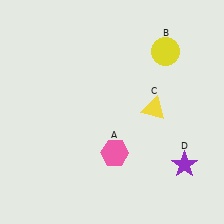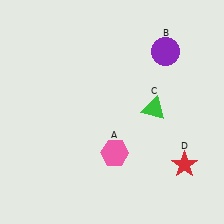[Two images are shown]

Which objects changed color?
B changed from yellow to purple. C changed from yellow to green. D changed from purple to red.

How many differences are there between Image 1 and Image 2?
There are 3 differences between the two images.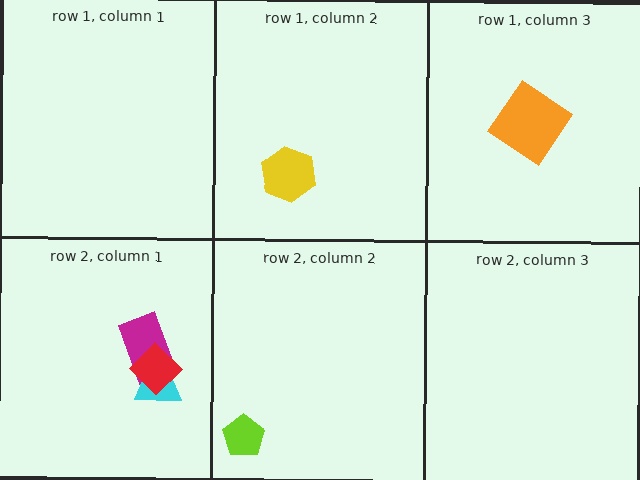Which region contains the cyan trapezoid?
The row 2, column 1 region.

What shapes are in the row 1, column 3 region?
The orange diamond.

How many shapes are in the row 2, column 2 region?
1.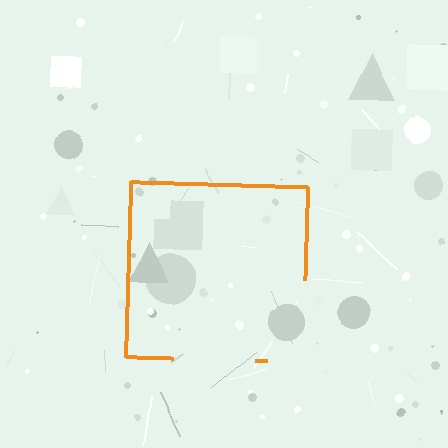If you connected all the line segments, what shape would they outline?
They would outline a square.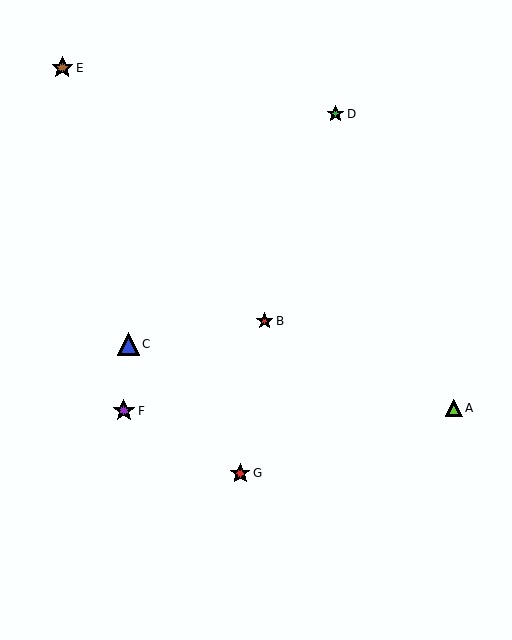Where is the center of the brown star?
The center of the brown star is at (62, 68).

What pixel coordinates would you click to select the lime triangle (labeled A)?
Click at (454, 408) to select the lime triangle A.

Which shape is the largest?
The purple star (labeled F) is the largest.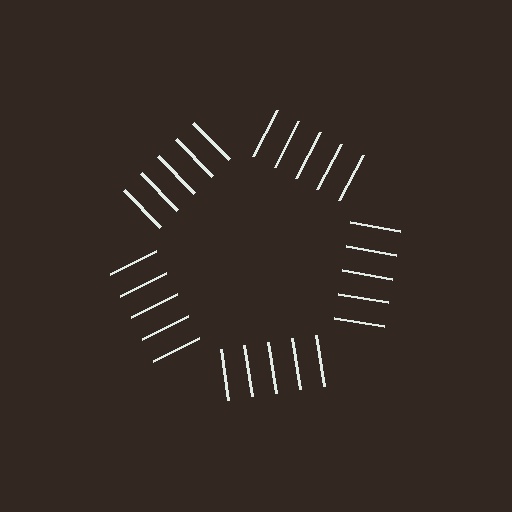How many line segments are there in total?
25 — 5 along each of the 5 edges.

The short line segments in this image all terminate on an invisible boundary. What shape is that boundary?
An illusory pentagon — the line segments terminate on its edges but no continuous stroke is drawn.